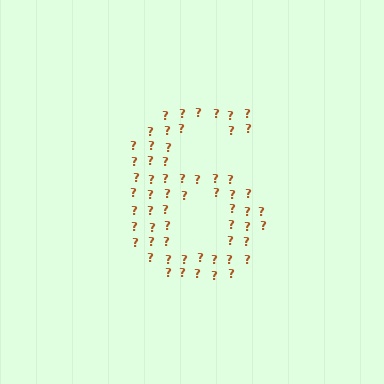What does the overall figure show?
The overall figure shows the digit 6.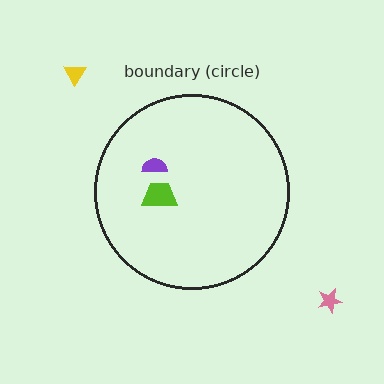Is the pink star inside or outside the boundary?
Outside.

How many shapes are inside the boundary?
2 inside, 2 outside.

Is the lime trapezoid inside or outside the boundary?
Inside.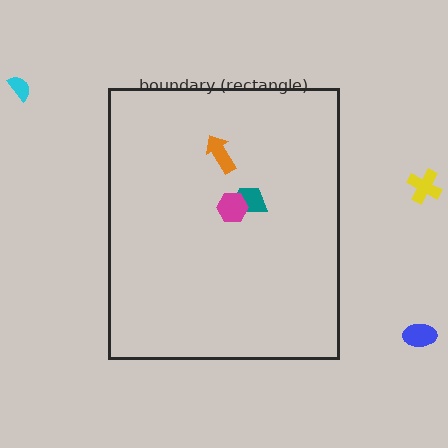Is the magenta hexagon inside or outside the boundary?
Inside.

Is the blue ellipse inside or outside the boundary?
Outside.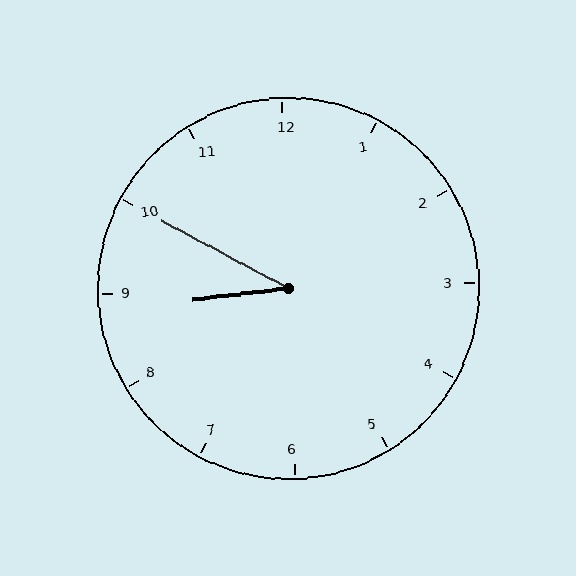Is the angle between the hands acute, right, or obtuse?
It is acute.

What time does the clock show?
8:50.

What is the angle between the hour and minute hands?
Approximately 35 degrees.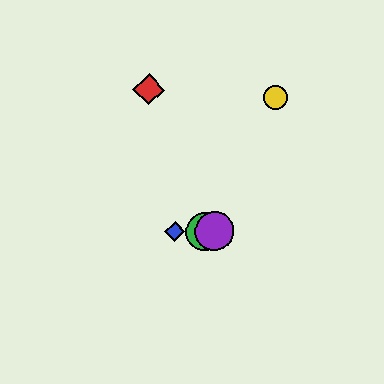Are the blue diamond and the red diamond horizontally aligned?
No, the blue diamond is at y≈231 and the red diamond is at y≈90.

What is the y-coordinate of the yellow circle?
The yellow circle is at y≈97.